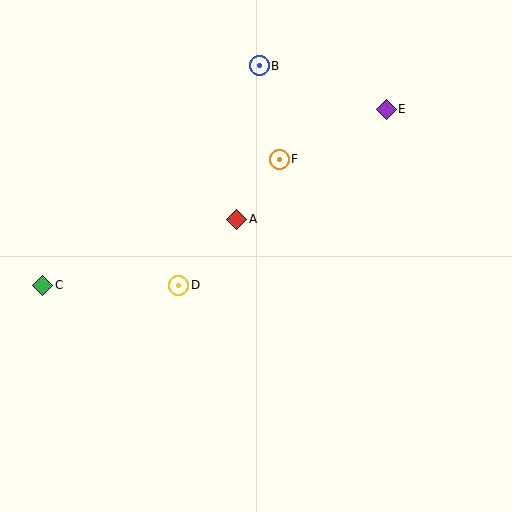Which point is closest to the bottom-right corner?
Point A is closest to the bottom-right corner.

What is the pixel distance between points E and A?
The distance between E and A is 185 pixels.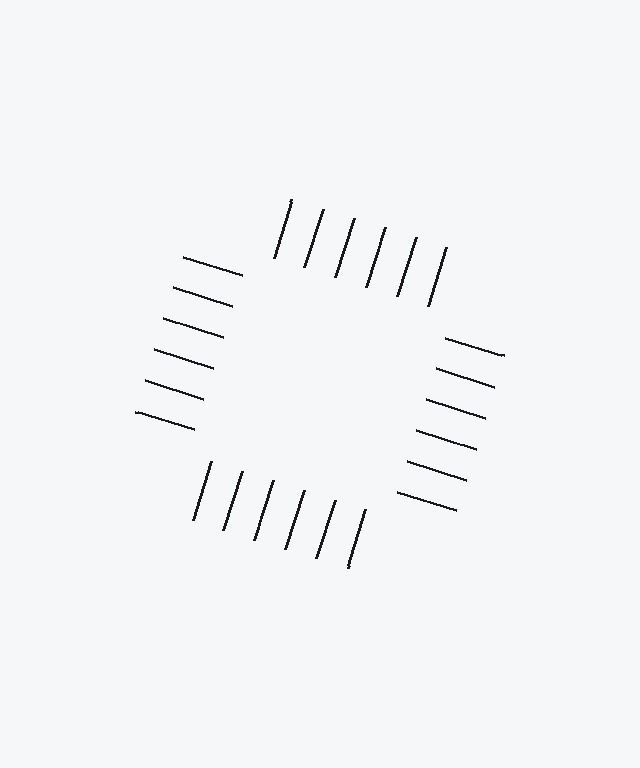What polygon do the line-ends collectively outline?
An illusory square — the line segments terminate on its edges but no continuous stroke is drawn.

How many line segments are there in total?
24 — 6 along each of the 4 edges.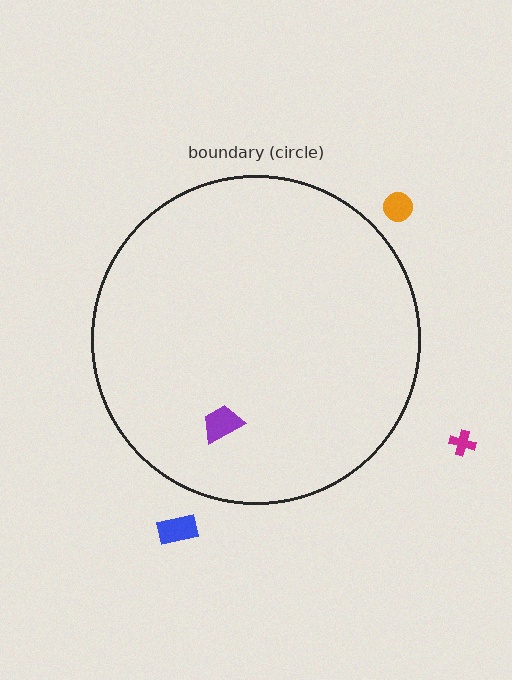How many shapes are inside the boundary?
1 inside, 3 outside.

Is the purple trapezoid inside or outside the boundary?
Inside.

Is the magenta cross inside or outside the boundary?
Outside.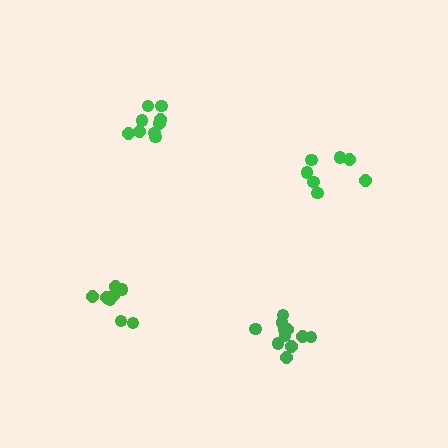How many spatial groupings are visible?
There are 4 spatial groupings.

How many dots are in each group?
Group 1: 11 dots, Group 2: 9 dots, Group 3: 8 dots, Group 4: 7 dots (35 total).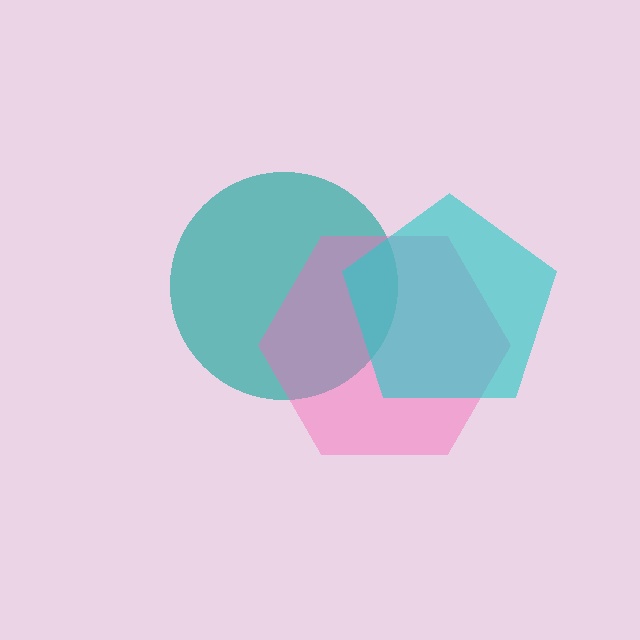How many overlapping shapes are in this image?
There are 3 overlapping shapes in the image.